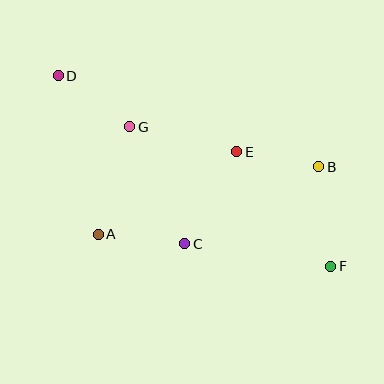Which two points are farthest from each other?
Points D and F are farthest from each other.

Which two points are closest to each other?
Points B and E are closest to each other.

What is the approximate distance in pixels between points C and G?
The distance between C and G is approximately 130 pixels.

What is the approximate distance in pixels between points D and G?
The distance between D and G is approximately 88 pixels.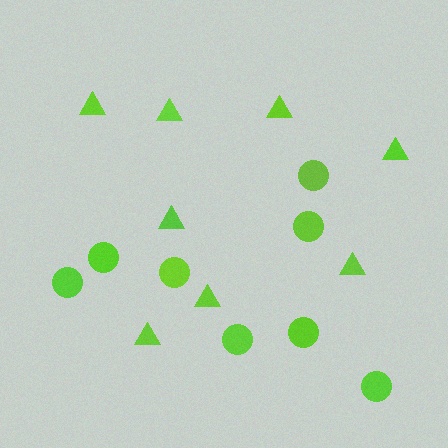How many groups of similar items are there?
There are 2 groups: one group of triangles (8) and one group of circles (8).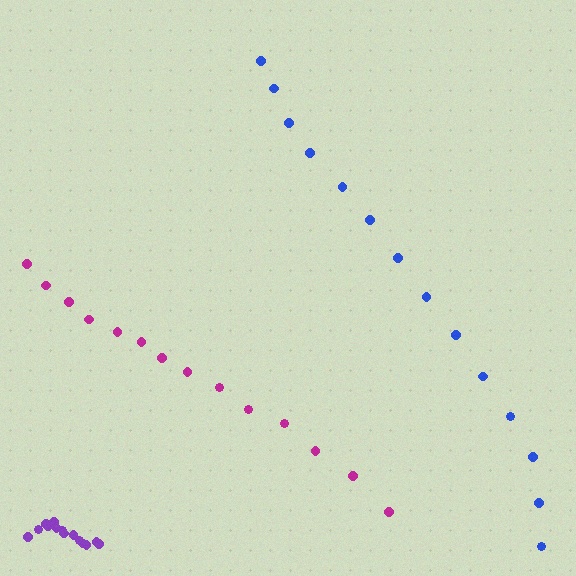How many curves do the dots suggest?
There are 3 distinct paths.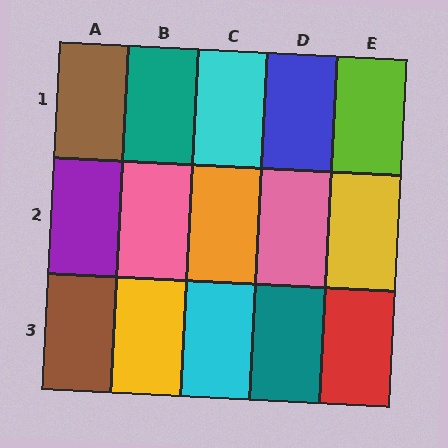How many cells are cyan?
2 cells are cyan.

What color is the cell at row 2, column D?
Pink.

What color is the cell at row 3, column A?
Brown.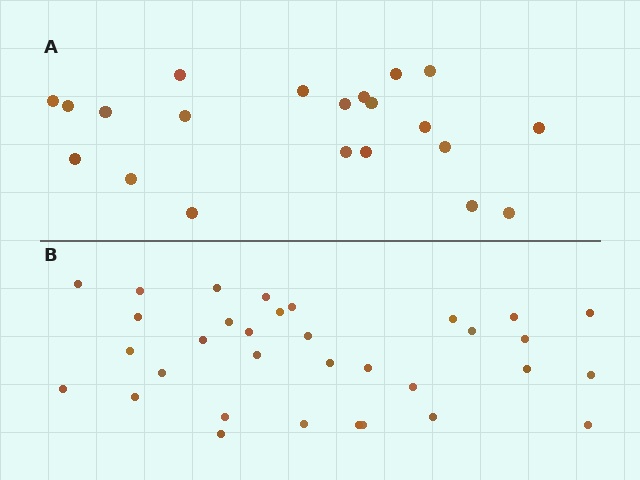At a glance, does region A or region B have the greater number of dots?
Region B (the bottom region) has more dots.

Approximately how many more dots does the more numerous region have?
Region B has roughly 12 or so more dots than region A.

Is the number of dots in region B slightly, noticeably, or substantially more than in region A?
Region B has substantially more. The ratio is roughly 1.6 to 1.